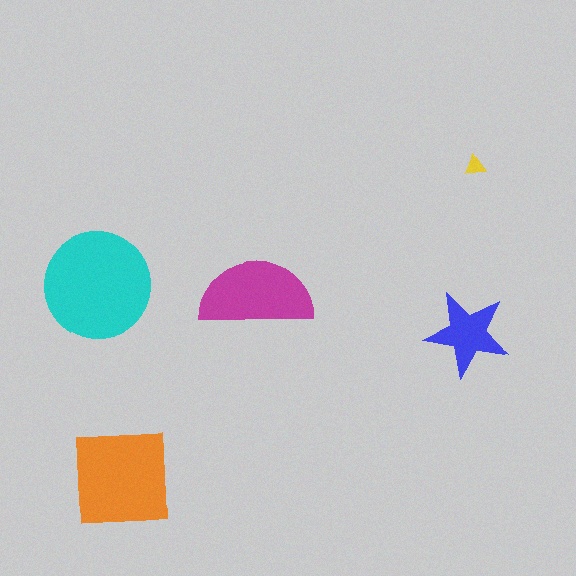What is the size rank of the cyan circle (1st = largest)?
1st.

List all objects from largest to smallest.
The cyan circle, the orange square, the magenta semicircle, the blue star, the yellow triangle.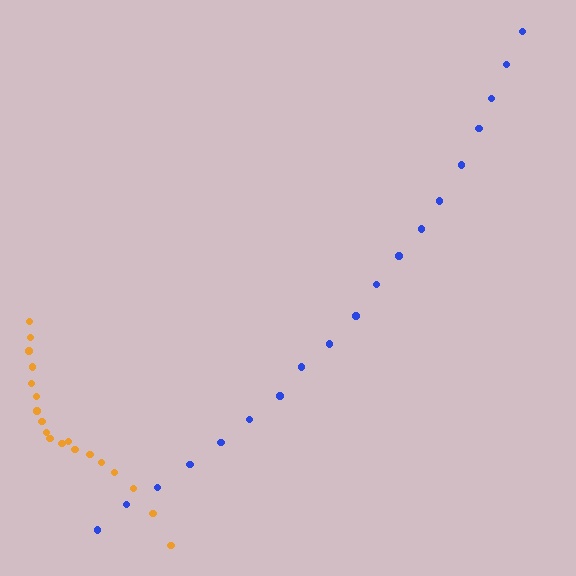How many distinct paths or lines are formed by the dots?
There are 2 distinct paths.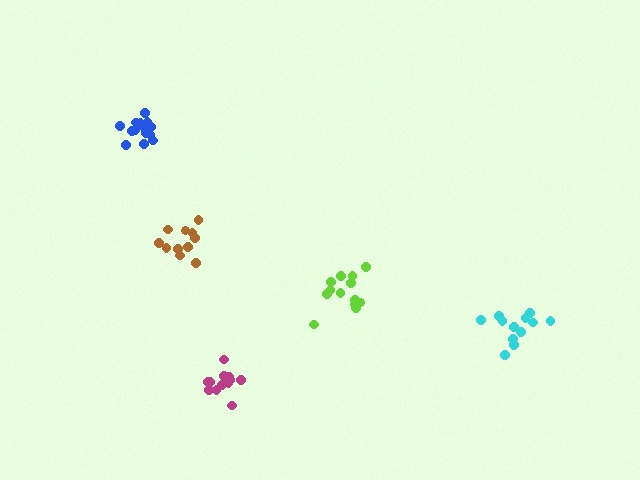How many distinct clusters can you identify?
There are 5 distinct clusters.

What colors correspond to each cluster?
The clusters are colored: magenta, cyan, lime, blue, brown.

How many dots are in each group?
Group 1: 12 dots, Group 2: 12 dots, Group 3: 13 dots, Group 4: 14 dots, Group 5: 11 dots (62 total).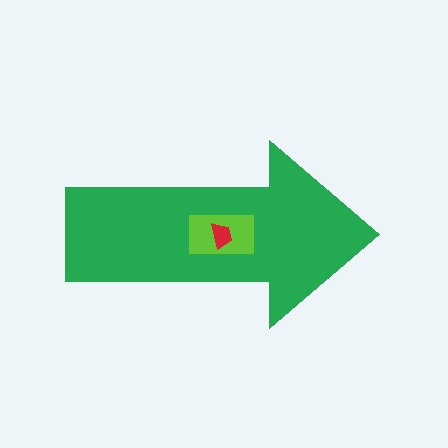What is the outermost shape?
The green arrow.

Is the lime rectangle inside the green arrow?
Yes.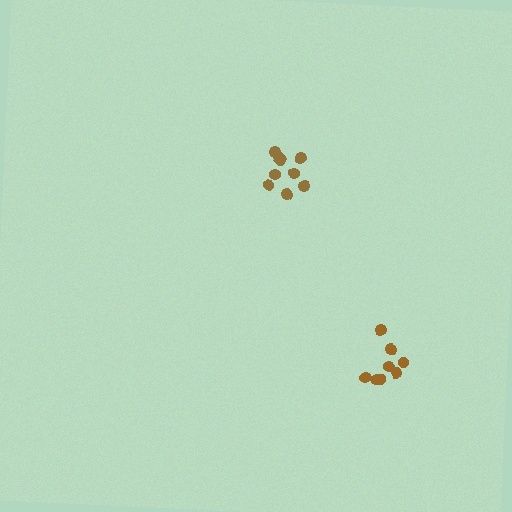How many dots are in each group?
Group 1: 9 dots, Group 2: 9 dots (18 total).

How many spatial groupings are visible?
There are 2 spatial groupings.